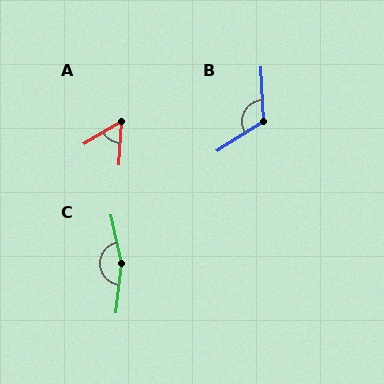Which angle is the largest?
C, at approximately 161 degrees.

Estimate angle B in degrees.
Approximately 120 degrees.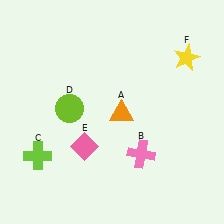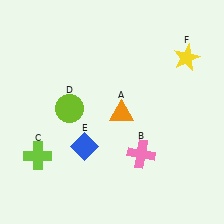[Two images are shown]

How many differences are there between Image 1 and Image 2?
There is 1 difference between the two images.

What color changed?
The diamond (E) changed from pink in Image 1 to blue in Image 2.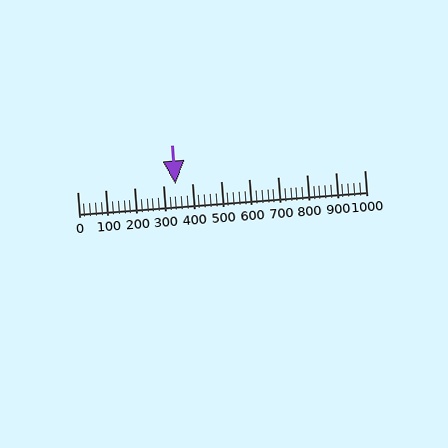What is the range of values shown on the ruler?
The ruler shows values from 0 to 1000.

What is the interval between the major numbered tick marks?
The major tick marks are spaced 100 units apart.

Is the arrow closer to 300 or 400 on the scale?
The arrow is closer to 300.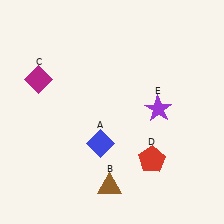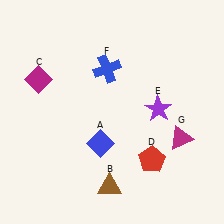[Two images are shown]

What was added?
A blue cross (F), a magenta triangle (G) were added in Image 2.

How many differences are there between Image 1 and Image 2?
There are 2 differences between the two images.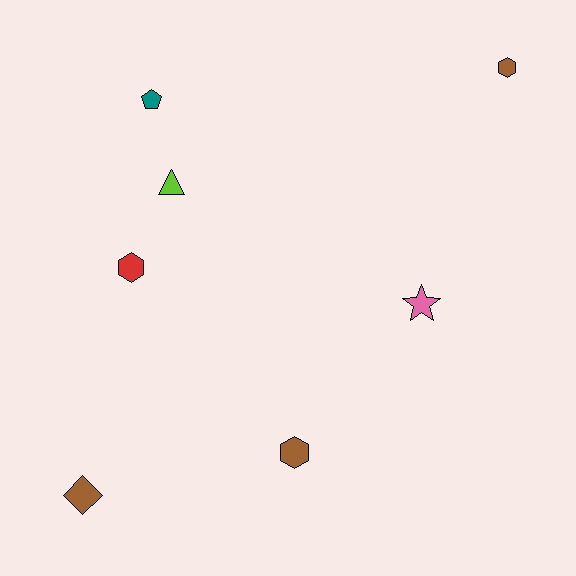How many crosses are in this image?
There are no crosses.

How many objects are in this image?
There are 7 objects.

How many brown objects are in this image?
There are 3 brown objects.